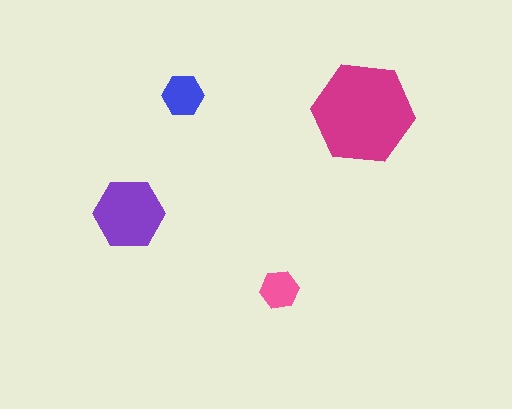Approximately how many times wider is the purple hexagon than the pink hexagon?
About 2 times wider.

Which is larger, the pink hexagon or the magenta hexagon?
The magenta one.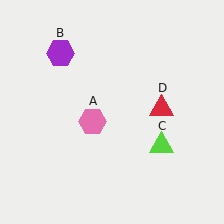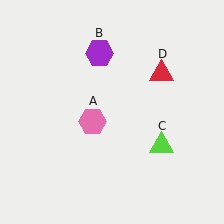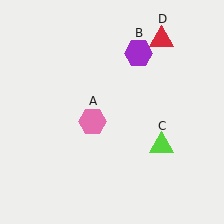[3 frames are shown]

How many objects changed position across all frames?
2 objects changed position: purple hexagon (object B), red triangle (object D).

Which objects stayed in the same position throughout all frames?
Pink hexagon (object A) and lime triangle (object C) remained stationary.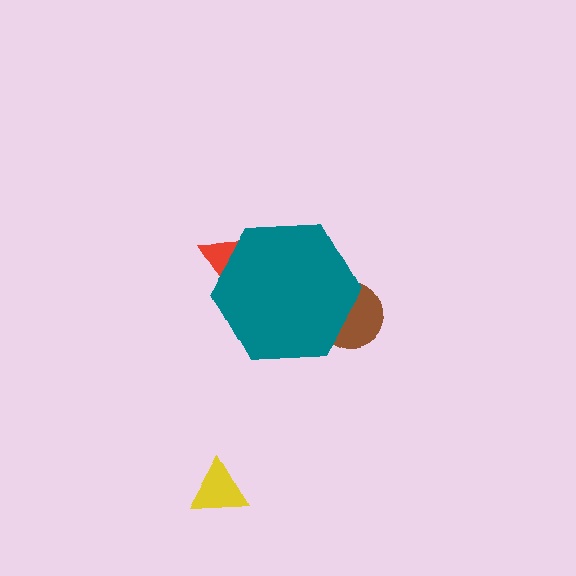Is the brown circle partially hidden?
Yes, the brown circle is partially hidden behind the teal hexagon.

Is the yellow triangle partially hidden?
No, the yellow triangle is fully visible.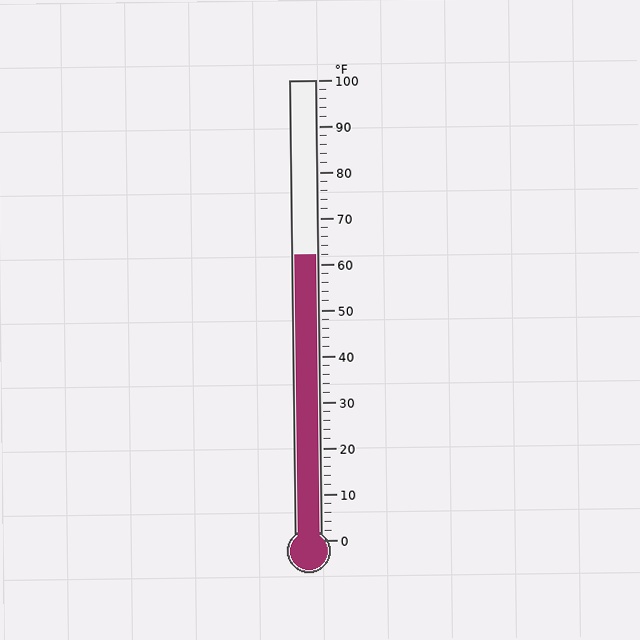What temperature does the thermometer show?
The thermometer shows approximately 62°F.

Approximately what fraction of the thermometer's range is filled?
The thermometer is filled to approximately 60% of its range.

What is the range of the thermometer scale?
The thermometer scale ranges from 0°F to 100°F.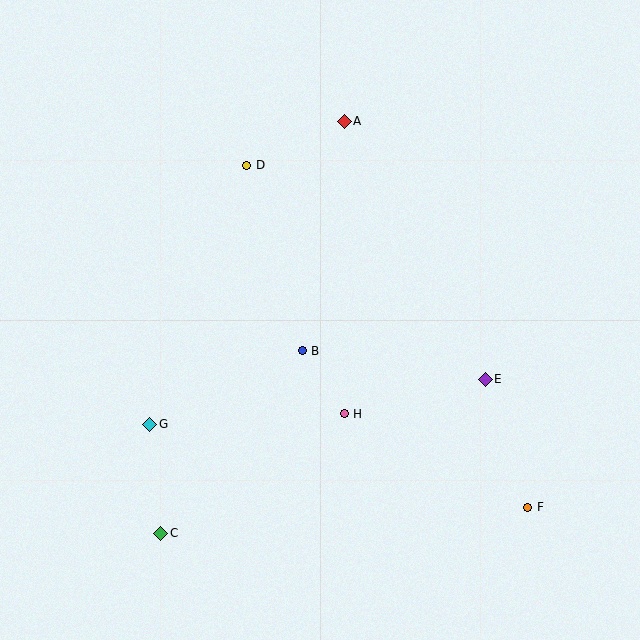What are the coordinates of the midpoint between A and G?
The midpoint between A and G is at (247, 273).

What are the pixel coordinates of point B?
Point B is at (302, 351).